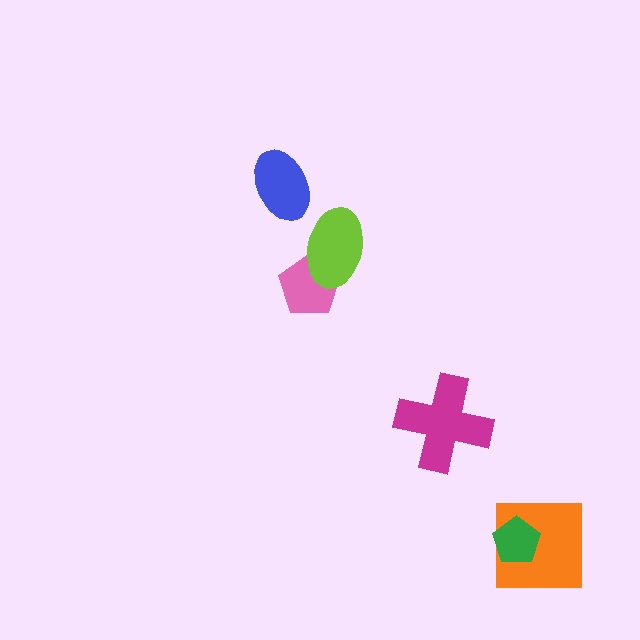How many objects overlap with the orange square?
1 object overlaps with the orange square.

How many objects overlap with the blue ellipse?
0 objects overlap with the blue ellipse.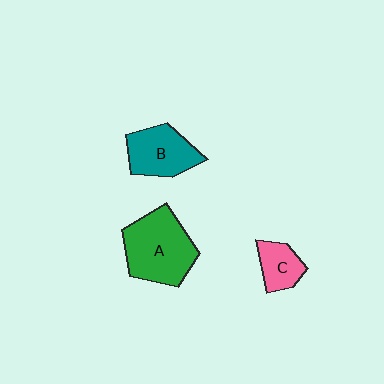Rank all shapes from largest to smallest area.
From largest to smallest: A (green), B (teal), C (pink).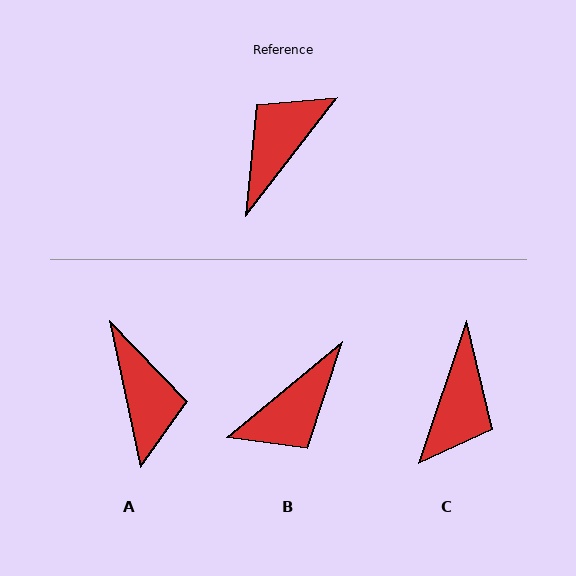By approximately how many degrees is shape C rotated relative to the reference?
Approximately 160 degrees clockwise.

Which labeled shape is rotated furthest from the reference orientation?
B, about 167 degrees away.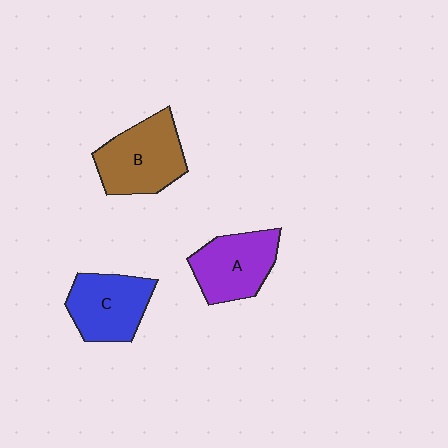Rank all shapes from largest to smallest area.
From largest to smallest: B (brown), A (purple), C (blue).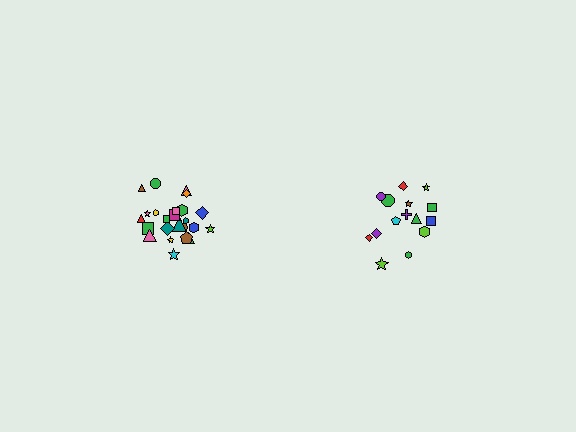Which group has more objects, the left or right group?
The left group.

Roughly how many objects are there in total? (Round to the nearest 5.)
Roughly 40 objects in total.